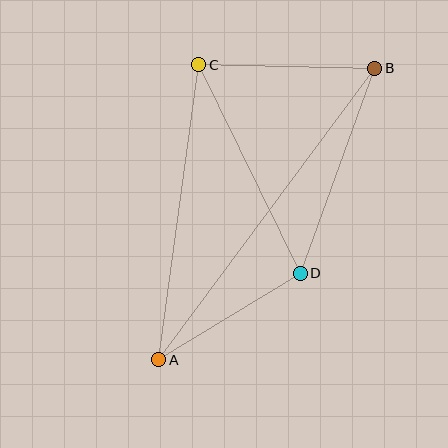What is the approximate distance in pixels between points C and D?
The distance between C and D is approximately 232 pixels.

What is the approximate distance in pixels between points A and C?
The distance between A and C is approximately 298 pixels.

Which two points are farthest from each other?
Points A and B are farthest from each other.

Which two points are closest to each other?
Points A and D are closest to each other.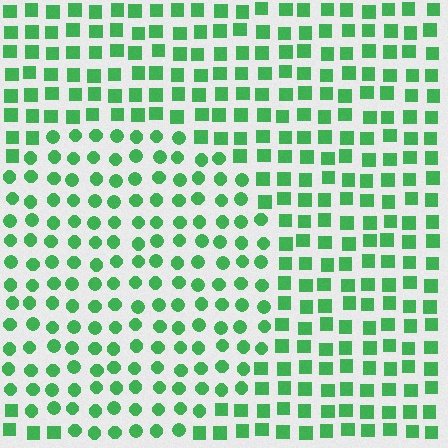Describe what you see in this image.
The image is filled with small green elements arranged in a uniform grid. A circle-shaped region contains circles, while the surrounding area contains squares. The boundary is defined purely by the change in element shape.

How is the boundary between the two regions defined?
The boundary is defined by a change in element shape: circles inside vs. squares outside. All elements share the same color and spacing.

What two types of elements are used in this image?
The image uses circles inside the circle region and squares outside it.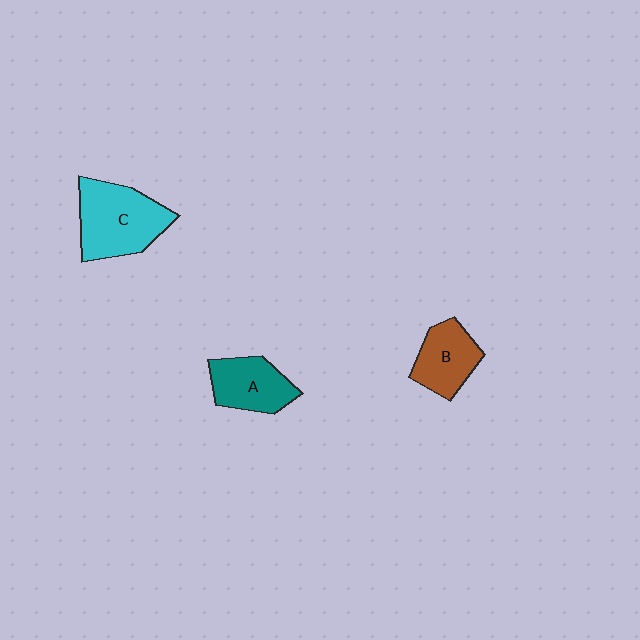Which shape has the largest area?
Shape C (cyan).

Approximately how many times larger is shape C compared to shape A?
Approximately 1.5 times.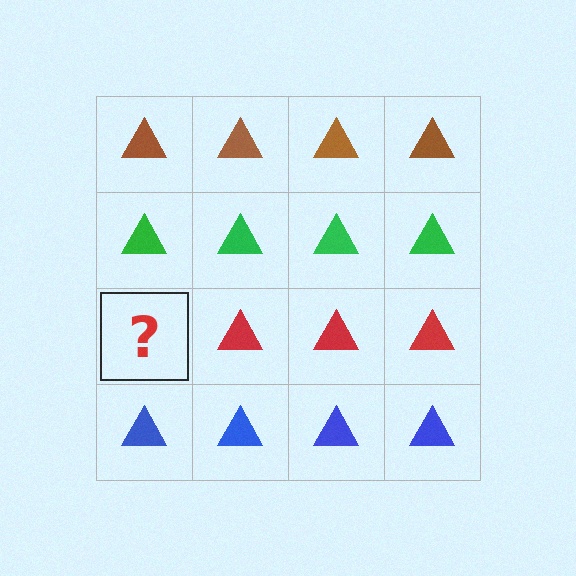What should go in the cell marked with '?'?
The missing cell should contain a red triangle.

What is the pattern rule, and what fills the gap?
The rule is that each row has a consistent color. The gap should be filled with a red triangle.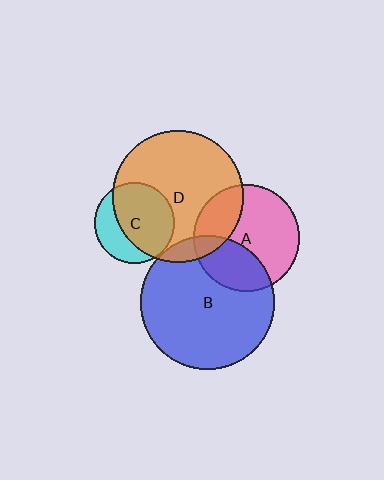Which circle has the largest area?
Circle B (blue).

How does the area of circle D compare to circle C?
Approximately 2.7 times.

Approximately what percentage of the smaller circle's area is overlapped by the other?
Approximately 35%.